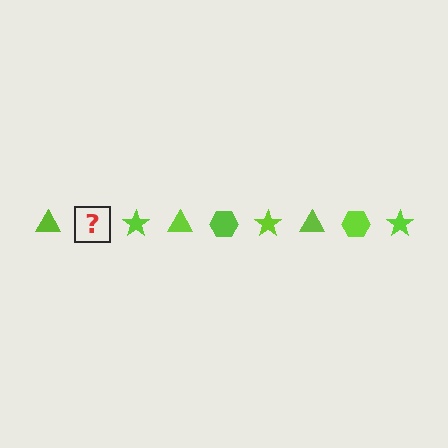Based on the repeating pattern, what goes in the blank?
The blank should be a lime hexagon.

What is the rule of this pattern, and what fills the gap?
The rule is that the pattern cycles through triangle, hexagon, star shapes in lime. The gap should be filled with a lime hexagon.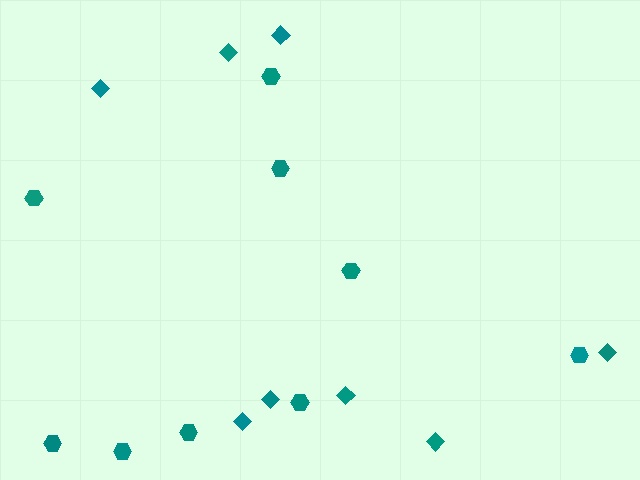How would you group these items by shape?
There are 2 groups: one group of hexagons (9) and one group of diamonds (8).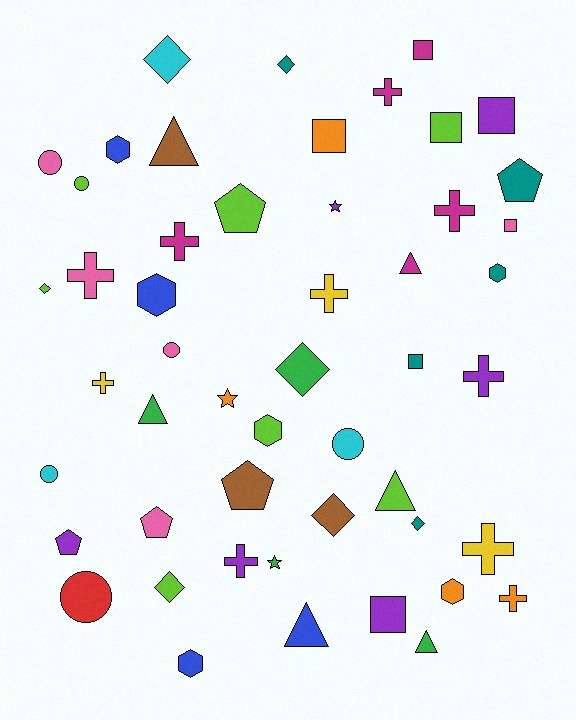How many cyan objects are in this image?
There are 3 cyan objects.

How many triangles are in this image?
There are 6 triangles.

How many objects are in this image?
There are 50 objects.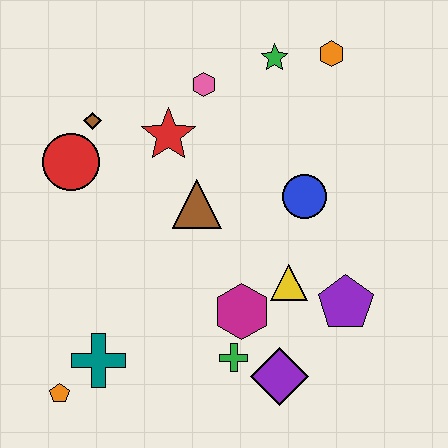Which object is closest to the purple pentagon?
The yellow triangle is closest to the purple pentagon.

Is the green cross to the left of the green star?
Yes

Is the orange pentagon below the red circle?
Yes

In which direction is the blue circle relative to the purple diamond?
The blue circle is above the purple diamond.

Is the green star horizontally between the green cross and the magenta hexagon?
No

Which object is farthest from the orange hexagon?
The orange pentagon is farthest from the orange hexagon.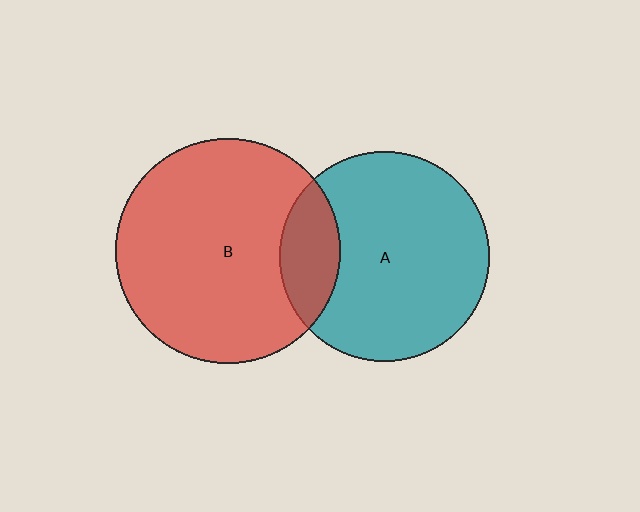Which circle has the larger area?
Circle B (red).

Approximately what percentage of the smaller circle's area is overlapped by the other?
Approximately 20%.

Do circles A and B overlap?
Yes.